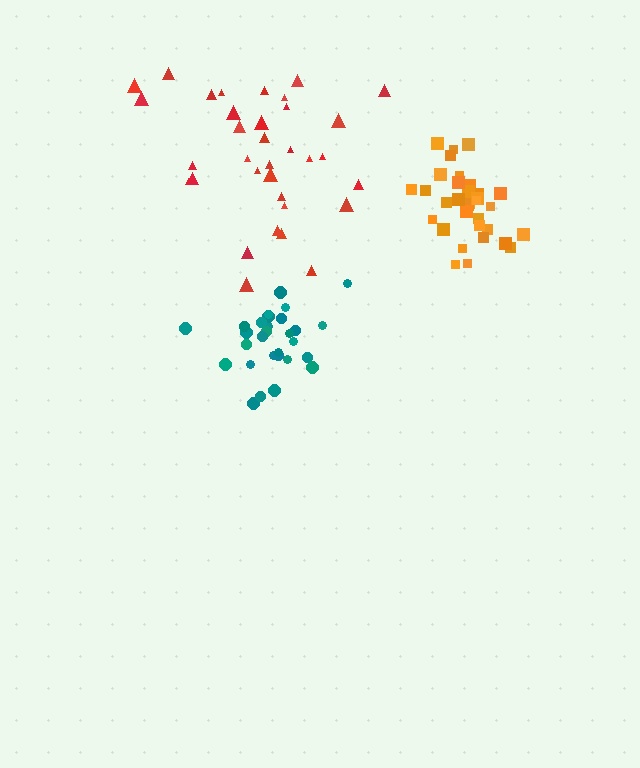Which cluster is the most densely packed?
Orange.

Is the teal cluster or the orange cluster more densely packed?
Orange.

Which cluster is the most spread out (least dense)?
Red.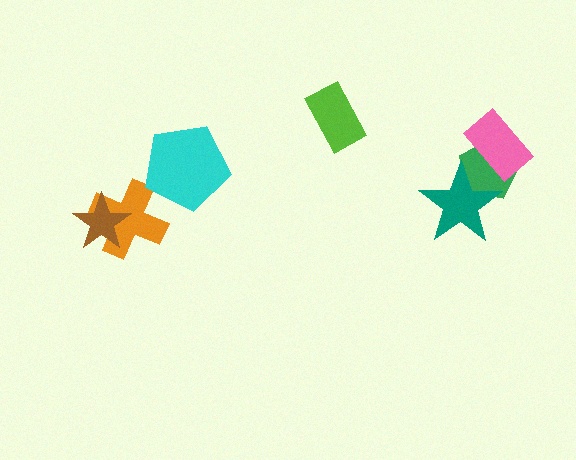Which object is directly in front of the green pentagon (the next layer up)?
The teal star is directly in front of the green pentagon.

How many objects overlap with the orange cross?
1 object overlaps with the orange cross.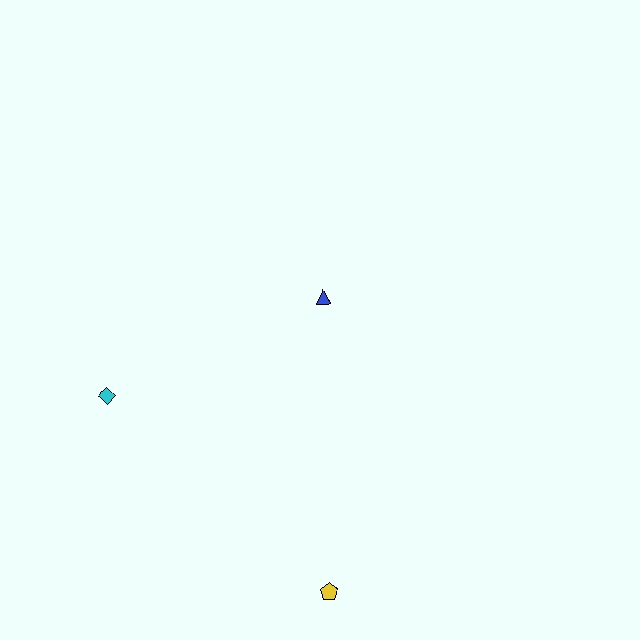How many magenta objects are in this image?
There are no magenta objects.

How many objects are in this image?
There are 3 objects.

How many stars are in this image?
There are no stars.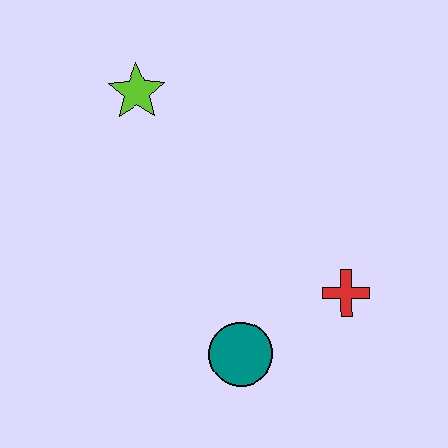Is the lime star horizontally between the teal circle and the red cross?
No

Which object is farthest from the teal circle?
The lime star is farthest from the teal circle.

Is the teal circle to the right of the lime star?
Yes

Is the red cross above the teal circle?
Yes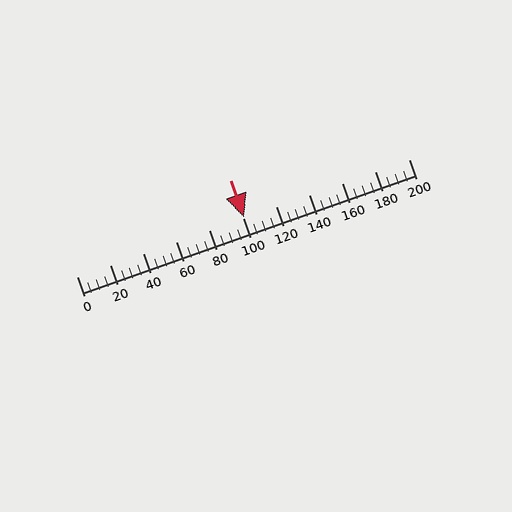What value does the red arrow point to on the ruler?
The red arrow points to approximately 101.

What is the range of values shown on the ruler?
The ruler shows values from 0 to 200.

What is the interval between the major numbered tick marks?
The major tick marks are spaced 20 units apart.